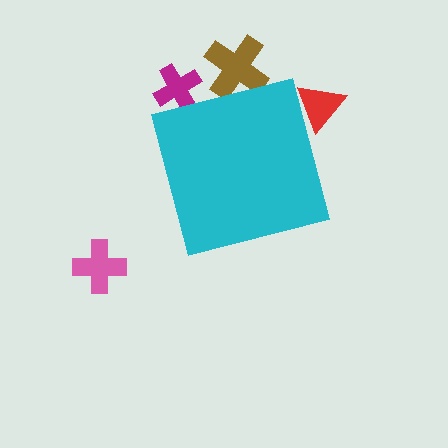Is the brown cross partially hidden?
Yes, the brown cross is partially hidden behind the cyan square.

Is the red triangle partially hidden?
Yes, the red triangle is partially hidden behind the cyan square.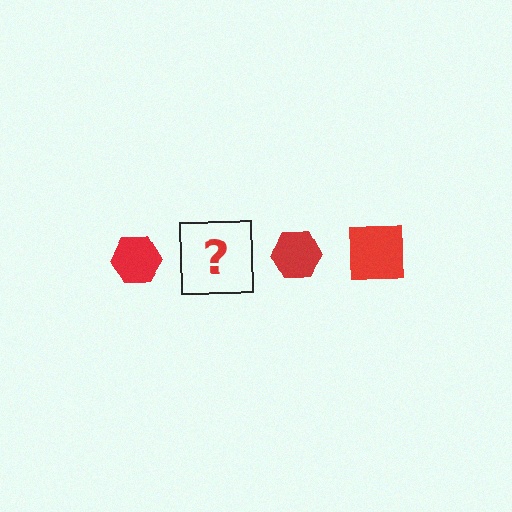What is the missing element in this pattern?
The missing element is a red square.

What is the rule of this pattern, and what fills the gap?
The rule is that the pattern cycles through hexagon, square shapes in red. The gap should be filled with a red square.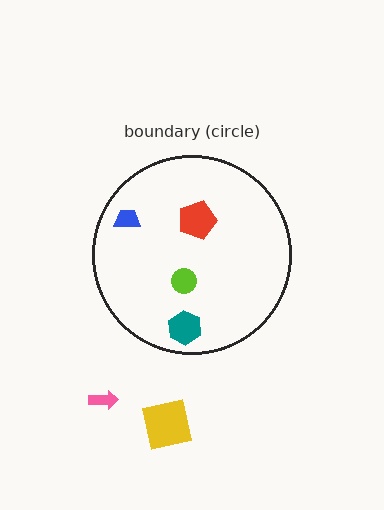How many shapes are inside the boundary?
4 inside, 2 outside.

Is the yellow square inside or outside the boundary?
Outside.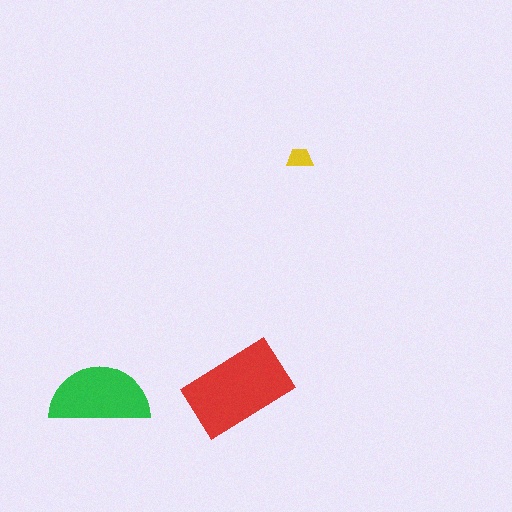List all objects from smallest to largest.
The yellow trapezoid, the green semicircle, the red rectangle.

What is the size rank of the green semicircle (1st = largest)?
2nd.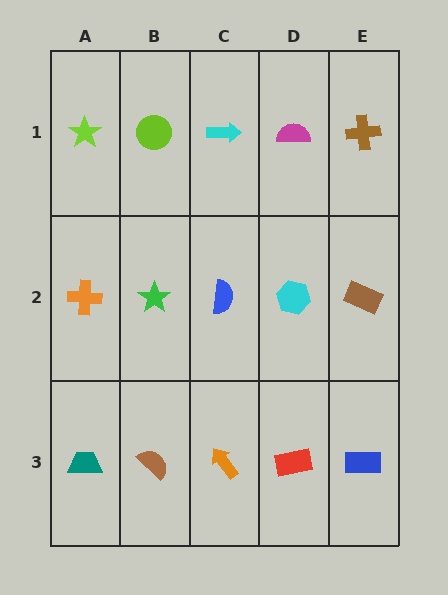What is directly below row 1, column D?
A cyan hexagon.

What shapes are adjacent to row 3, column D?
A cyan hexagon (row 2, column D), an orange arrow (row 3, column C), a blue rectangle (row 3, column E).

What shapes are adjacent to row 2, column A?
A lime star (row 1, column A), a teal trapezoid (row 3, column A), a green star (row 2, column B).